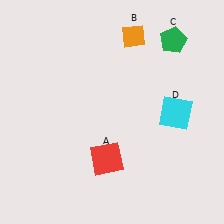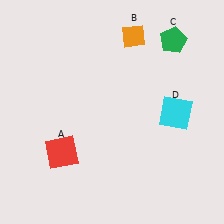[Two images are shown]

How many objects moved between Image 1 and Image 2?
1 object moved between the two images.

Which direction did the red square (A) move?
The red square (A) moved left.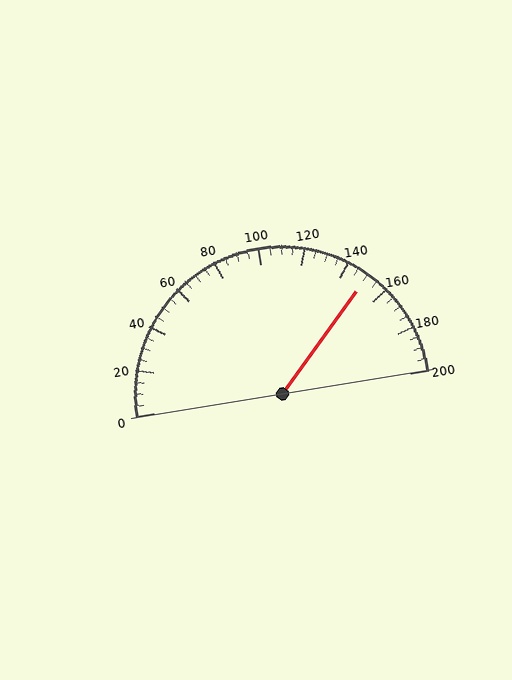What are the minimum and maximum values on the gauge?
The gauge ranges from 0 to 200.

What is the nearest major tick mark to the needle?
The nearest major tick mark is 160.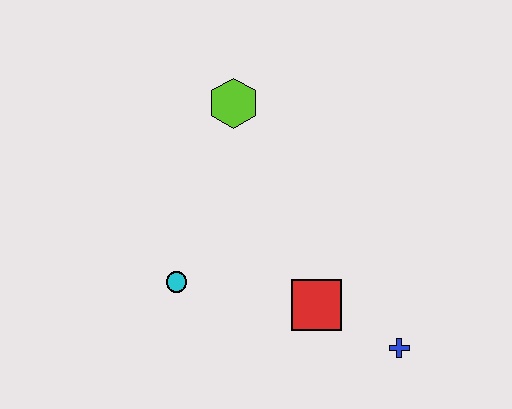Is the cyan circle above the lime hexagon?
No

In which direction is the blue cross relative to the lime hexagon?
The blue cross is below the lime hexagon.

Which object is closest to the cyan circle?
The red square is closest to the cyan circle.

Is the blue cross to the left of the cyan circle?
No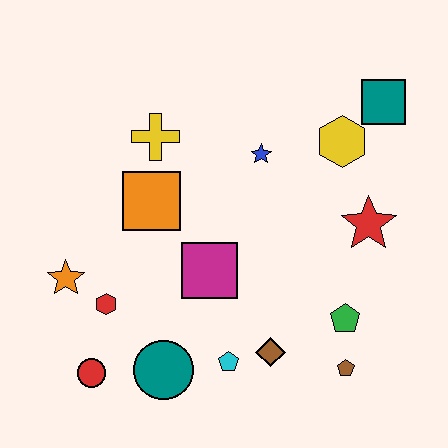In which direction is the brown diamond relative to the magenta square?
The brown diamond is below the magenta square.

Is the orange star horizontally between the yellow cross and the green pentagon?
No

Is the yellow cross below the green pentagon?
No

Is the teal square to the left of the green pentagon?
No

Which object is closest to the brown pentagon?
The green pentagon is closest to the brown pentagon.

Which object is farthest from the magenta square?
The teal square is farthest from the magenta square.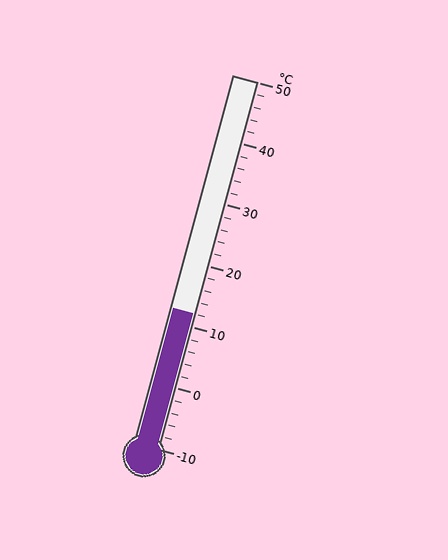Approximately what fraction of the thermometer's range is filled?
The thermometer is filled to approximately 35% of its range.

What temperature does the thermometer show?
The thermometer shows approximately 12°C.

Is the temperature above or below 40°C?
The temperature is below 40°C.